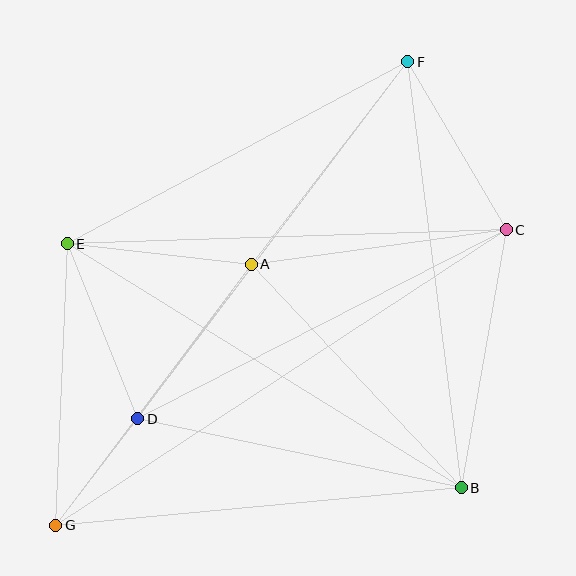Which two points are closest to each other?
Points D and G are closest to each other.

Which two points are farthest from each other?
Points F and G are farthest from each other.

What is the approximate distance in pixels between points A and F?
The distance between A and F is approximately 256 pixels.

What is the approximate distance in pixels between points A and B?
The distance between A and B is approximately 307 pixels.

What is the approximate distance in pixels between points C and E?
The distance between C and E is approximately 439 pixels.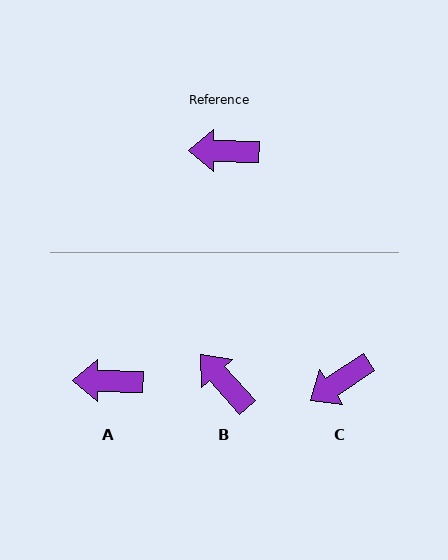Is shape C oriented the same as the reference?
No, it is off by about 35 degrees.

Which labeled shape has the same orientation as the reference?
A.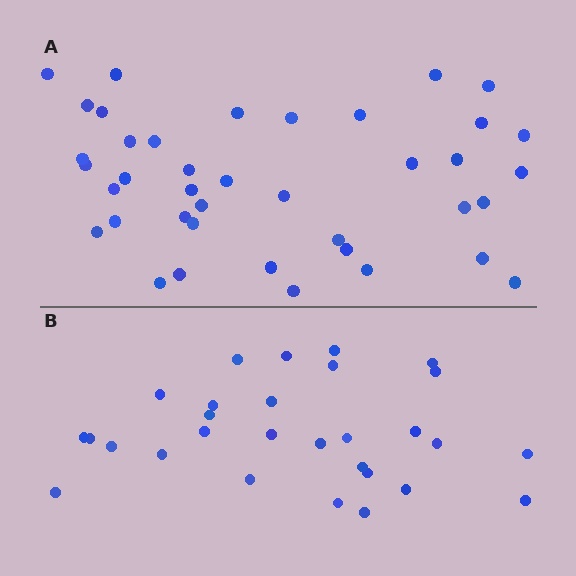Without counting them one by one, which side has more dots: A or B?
Region A (the top region) has more dots.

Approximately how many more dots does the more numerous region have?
Region A has roughly 12 or so more dots than region B.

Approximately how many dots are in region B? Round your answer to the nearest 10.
About 30 dots. (The exact count is 29, which rounds to 30.)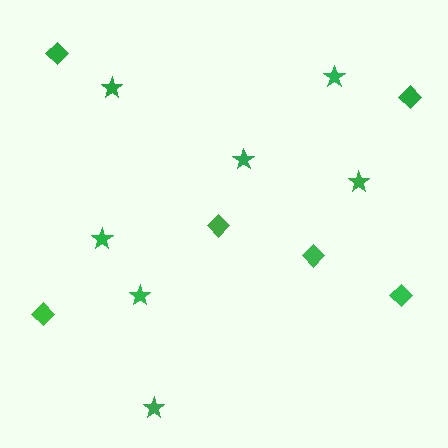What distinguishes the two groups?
There are 2 groups: one group of stars (7) and one group of diamonds (6).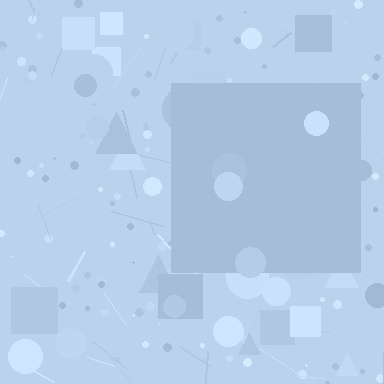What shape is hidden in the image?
A square is hidden in the image.